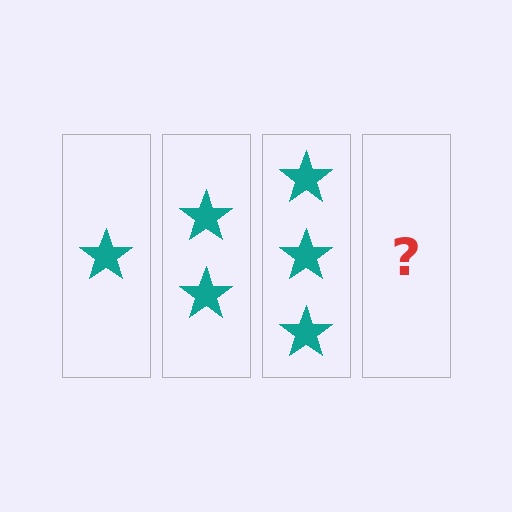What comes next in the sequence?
The next element should be 4 stars.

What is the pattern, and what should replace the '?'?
The pattern is that each step adds one more star. The '?' should be 4 stars.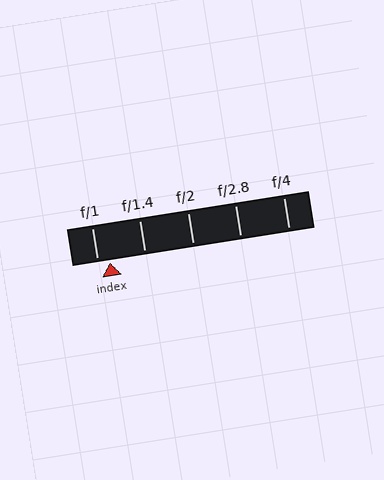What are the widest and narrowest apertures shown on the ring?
The widest aperture shown is f/1 and the narrowest is f/4.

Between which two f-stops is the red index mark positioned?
The index mark is between f/1 and f/1.4.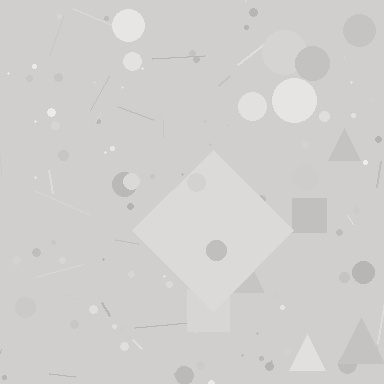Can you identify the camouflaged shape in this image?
The camouflaged shape is a diamond.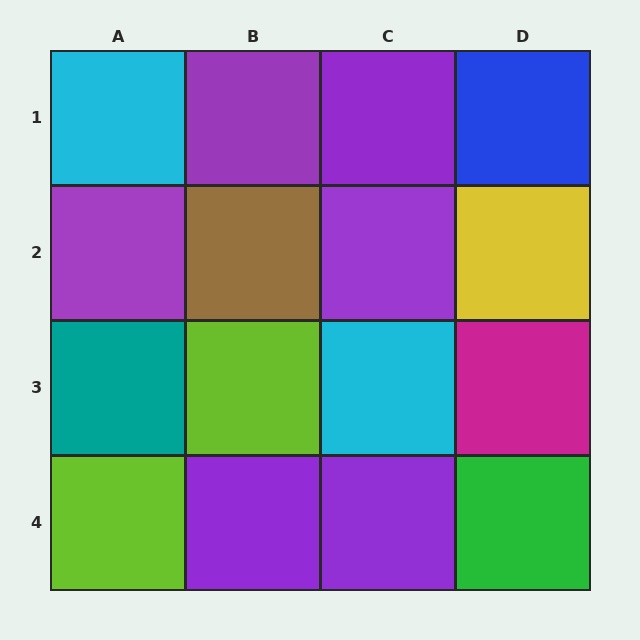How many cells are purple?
6 cells are purple.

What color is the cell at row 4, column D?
Green.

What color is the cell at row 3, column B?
Lime.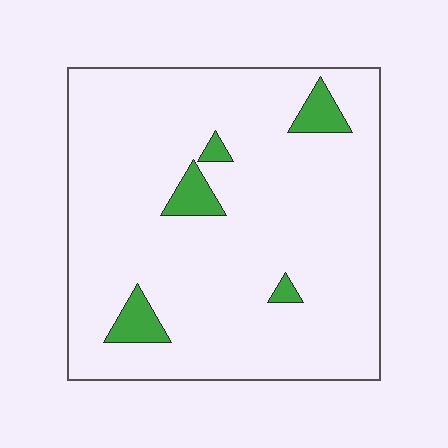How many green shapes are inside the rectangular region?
5.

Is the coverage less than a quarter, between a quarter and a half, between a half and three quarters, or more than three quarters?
Less than a quarter.